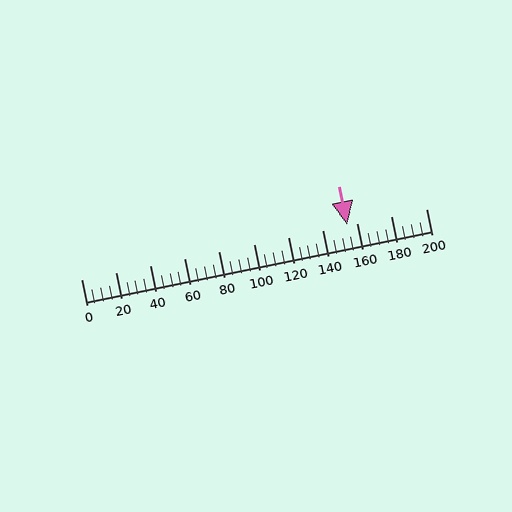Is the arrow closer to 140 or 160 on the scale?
The arrow is closer to 160.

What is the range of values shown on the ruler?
The ruler shows values from 0 to 200.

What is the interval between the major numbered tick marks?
The major tick marks are spaced 20 units apart.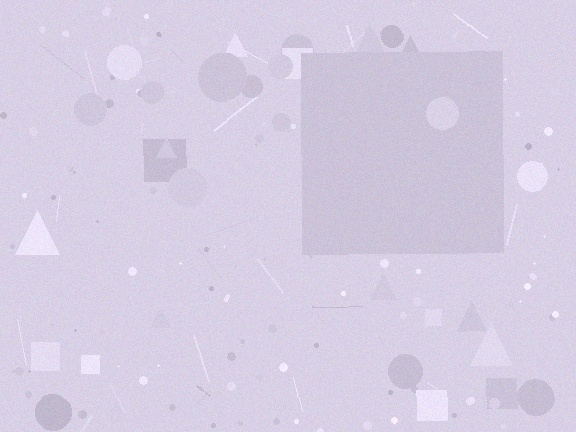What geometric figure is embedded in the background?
A square is embedded in the background.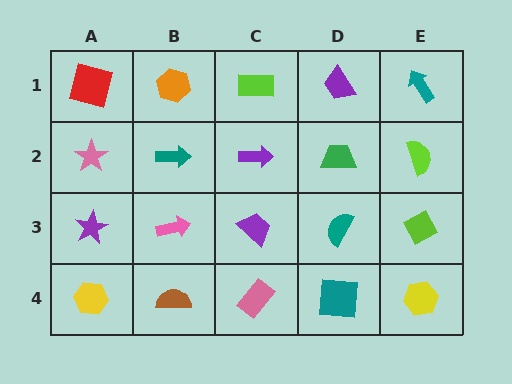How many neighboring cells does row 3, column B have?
4.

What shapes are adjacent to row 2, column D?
A purple trapezoid (row 1, column D), a teal semicircle (row 3, column D), a purple arrow (row 2, column C), a lime semicircle (row 2, column E).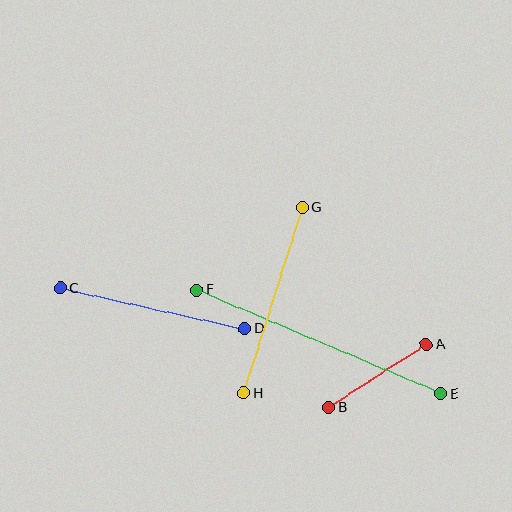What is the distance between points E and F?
The distance is approximately 265 pixels.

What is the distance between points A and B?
The distance is approximately 116 pixels.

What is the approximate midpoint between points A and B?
The midpoint is at approximately (378, 376) pixels.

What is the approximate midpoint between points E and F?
The midpoint is at approximately (318, 342) pixels.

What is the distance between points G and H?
The distance is approximately 194 pixels.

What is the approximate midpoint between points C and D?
The midpoint is at approximately (152, 308) pixels.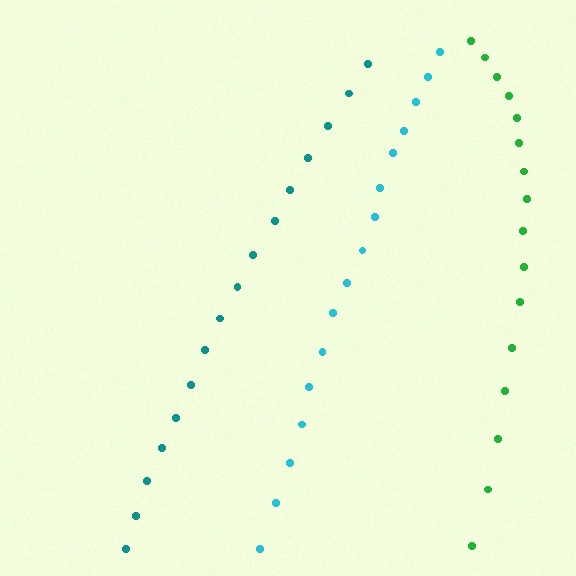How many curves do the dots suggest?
There are 3 distinct paths.